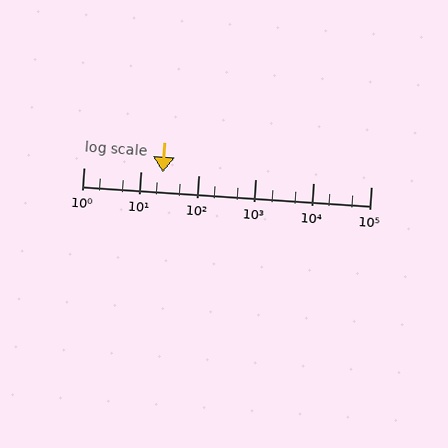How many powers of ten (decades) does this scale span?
The scale spans 5 decades, from 1 to 100000.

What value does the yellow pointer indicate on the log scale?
The pointer indicates approximately 24.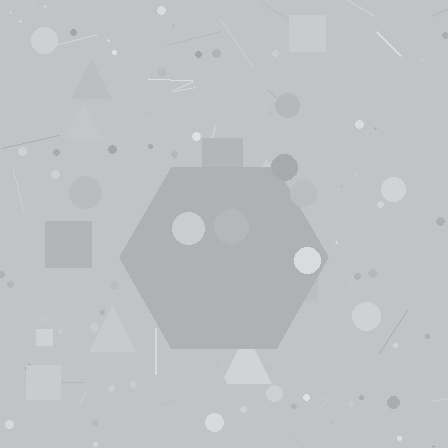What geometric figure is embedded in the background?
A hexagon is embedded in the background.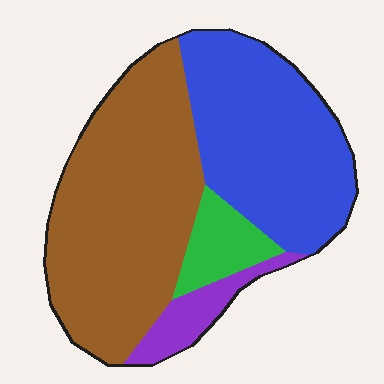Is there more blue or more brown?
Brown.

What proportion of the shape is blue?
Blue covers 37% of the shape.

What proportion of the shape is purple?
Purple takes up about one tenth (1/10) of the shape.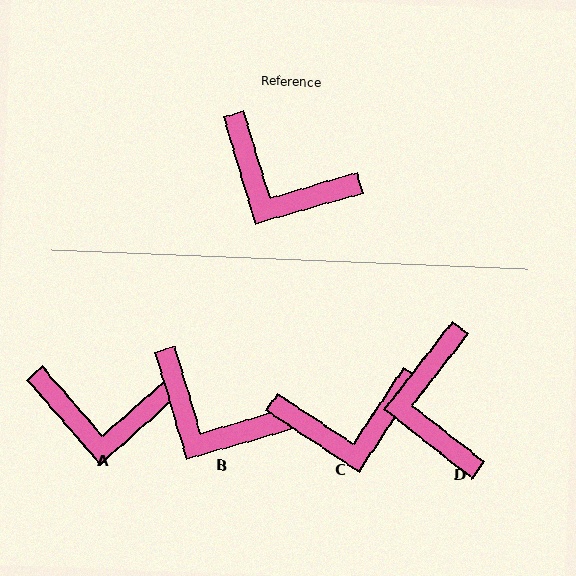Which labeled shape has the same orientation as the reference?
B.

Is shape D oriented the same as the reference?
No, it is off by about 54 degrees.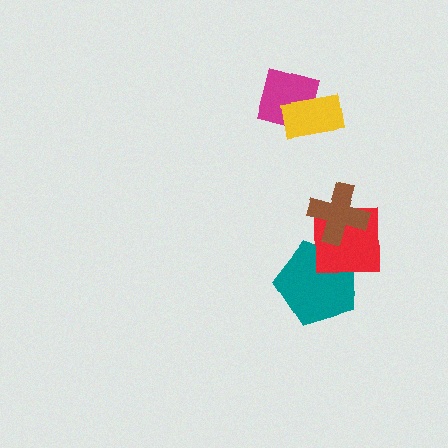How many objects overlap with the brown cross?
1 object overlaps with the brown cross.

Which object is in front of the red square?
The brown cross is in front of the red square.